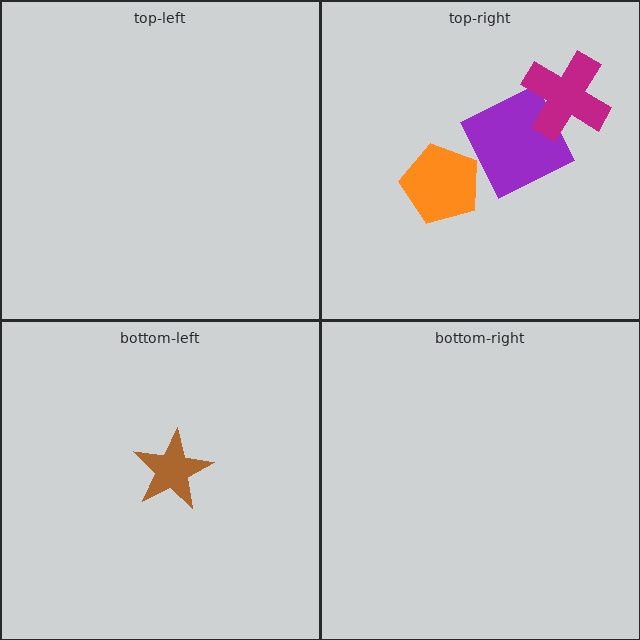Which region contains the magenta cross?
The top-right region.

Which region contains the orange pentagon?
The top-right region.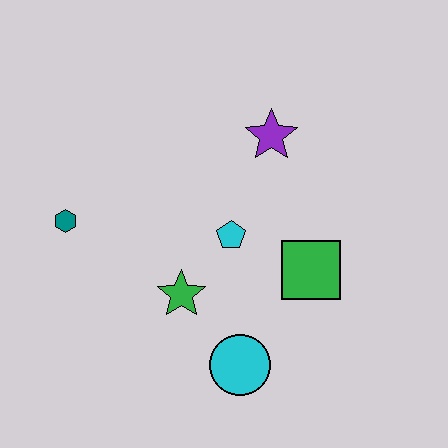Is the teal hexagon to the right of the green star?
No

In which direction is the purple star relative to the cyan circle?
The purple star is above the cyan circle.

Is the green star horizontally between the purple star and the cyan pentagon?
No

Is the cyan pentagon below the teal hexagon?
Yes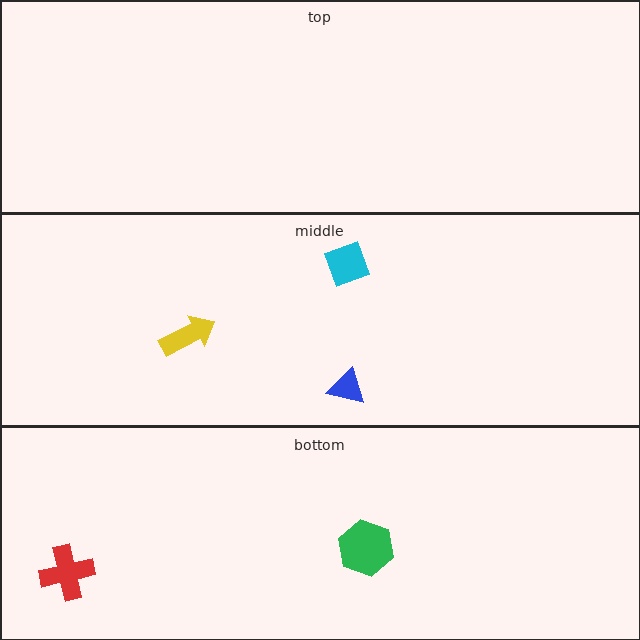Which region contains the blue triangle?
The middle region.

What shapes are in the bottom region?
The green hexagon, the red cross.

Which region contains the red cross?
The bottom region.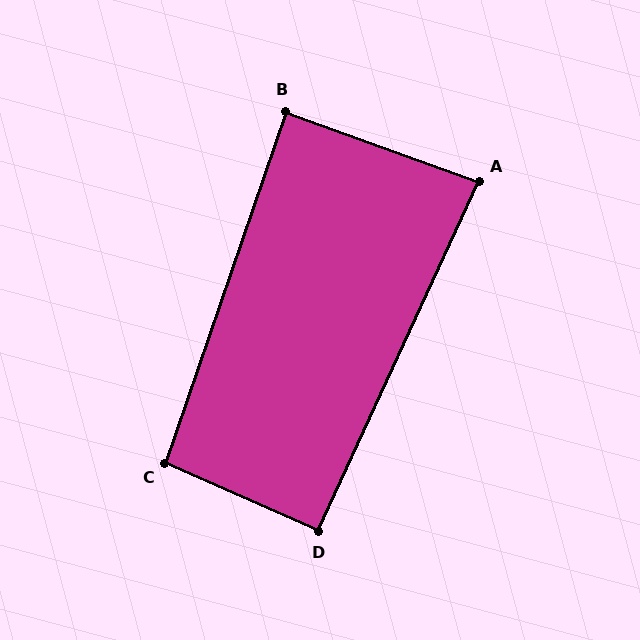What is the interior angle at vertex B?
Approximately 89 degrees (approximately right).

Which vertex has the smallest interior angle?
A, at approximately 85 degrees.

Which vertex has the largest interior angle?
C, at approximately 95 degrees.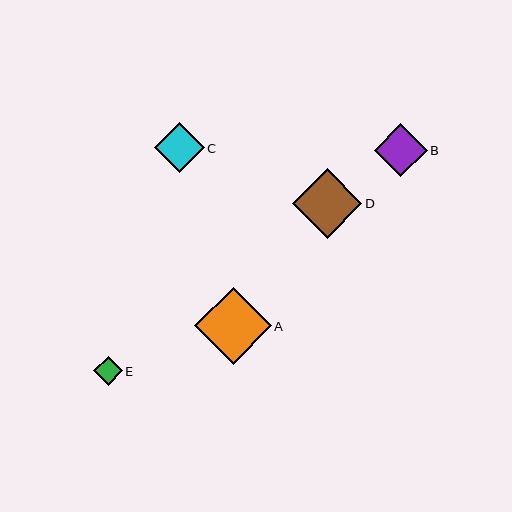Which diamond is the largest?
Diamond A is the largest with a size of approximately 77 pixels.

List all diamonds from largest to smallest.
From largest to smallest: A, D, B, C, E.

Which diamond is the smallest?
Diamond E is the smallest with a size of approximately 29 pixels.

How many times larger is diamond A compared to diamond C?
Diamond A is approximately 1.5 times the size of diamond C.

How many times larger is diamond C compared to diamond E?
Diamond C is approximately 1.7 times the size of diamond E.